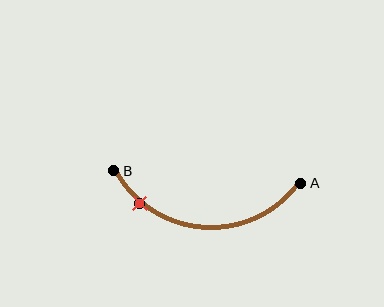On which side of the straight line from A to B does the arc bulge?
The arc bulges below the straight line connecting A and B.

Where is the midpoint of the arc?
The arc midpoint is the point on the curve farthest from the straight line joining A and B. It sits below that line.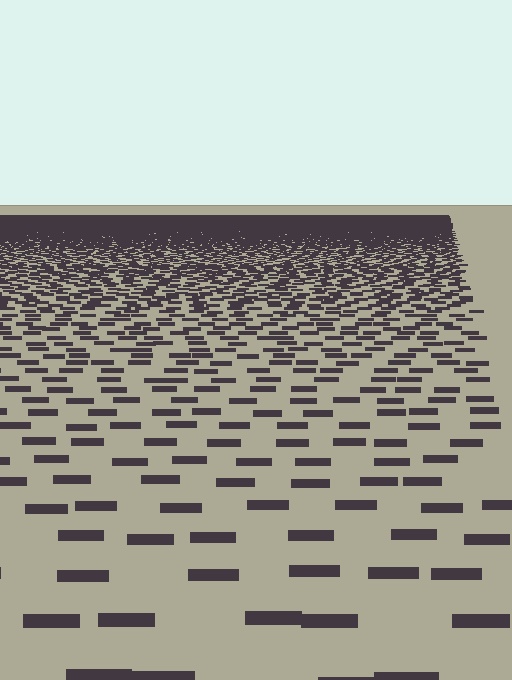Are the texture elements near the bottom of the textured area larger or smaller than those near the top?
Larger. Near the bottom, elements are closer to the viewer and appear at a bigger on-screen size.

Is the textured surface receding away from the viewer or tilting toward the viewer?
The surface is receding away from the viewer. Texture elements get smaller and denser toward the top.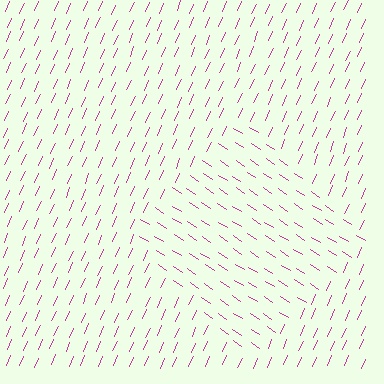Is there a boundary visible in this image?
Yes, there is a texture boundary formed by a change in line orientation.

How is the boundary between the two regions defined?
The boundary is defined purely by a change in line orientation (approximately 81 degrees difference). All lines are the same color and thickness.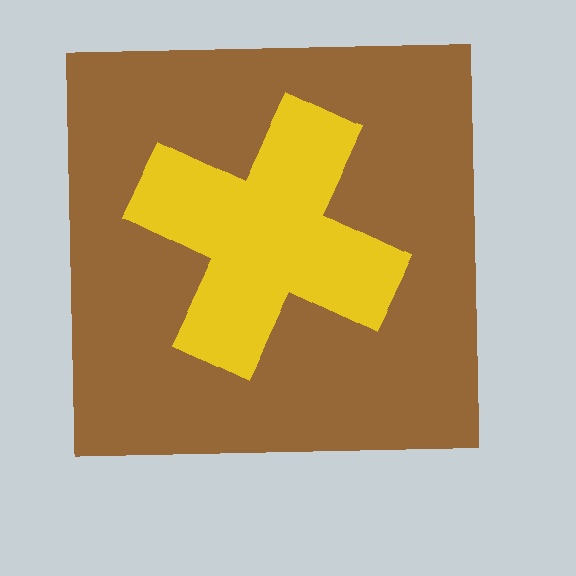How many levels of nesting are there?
2.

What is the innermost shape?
The yellow cross.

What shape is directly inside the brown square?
The yellow cross.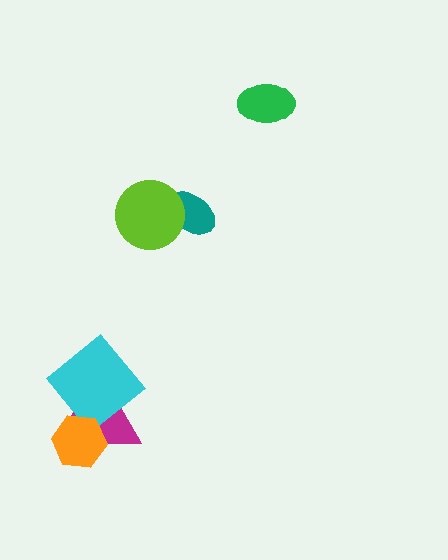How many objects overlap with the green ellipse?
0 objects overlap with the green ellipse.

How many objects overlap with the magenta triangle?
2 objects overlap with the magenta triangle.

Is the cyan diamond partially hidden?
Yes, it is partially covered by another shape.